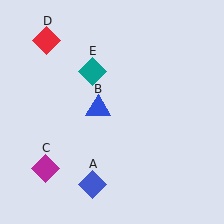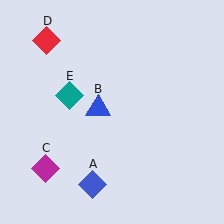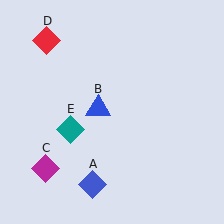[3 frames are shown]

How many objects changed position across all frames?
1 object changed position: teal diamond (object E).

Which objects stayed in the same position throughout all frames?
Blue diamond (object A) and blue triangle (object B) and magenta diamond (object C) and red diamond (object D) remained stationary.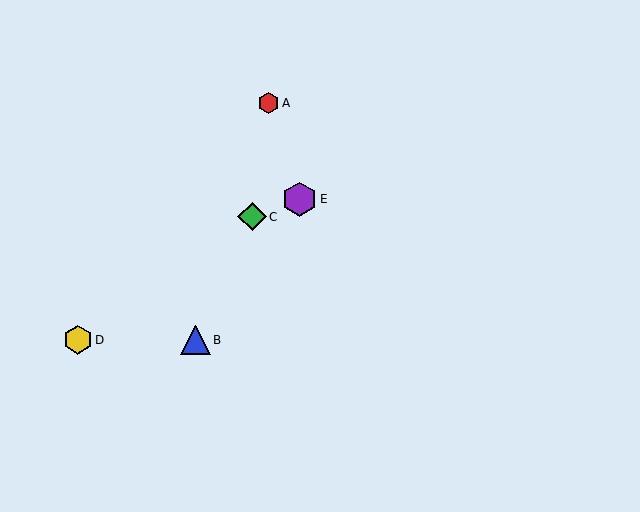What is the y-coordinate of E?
Object E is at y≈199.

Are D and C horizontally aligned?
No, D is at y≈340 and C is at y≈217.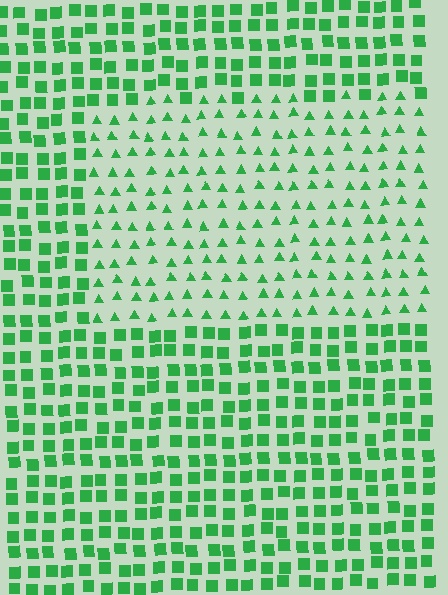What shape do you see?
I see a rectangle.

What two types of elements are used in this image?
The image uses triangles inside the rectangle region and squares outside it.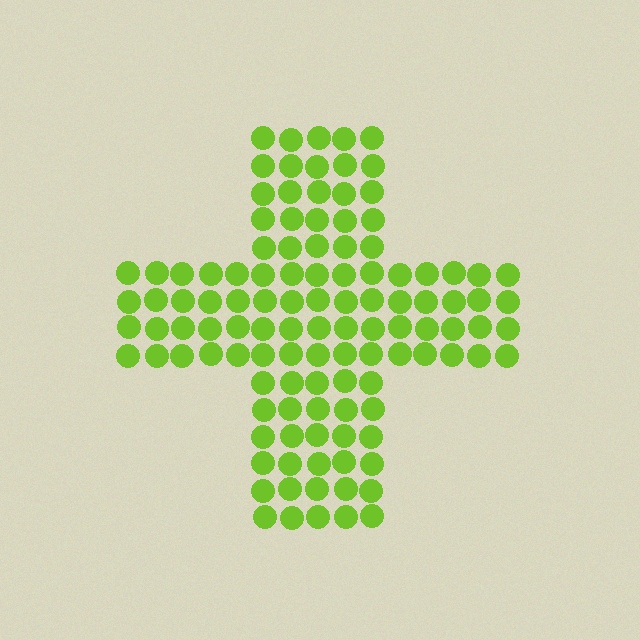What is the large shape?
The large shape is a cross.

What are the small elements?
The small elements are circles.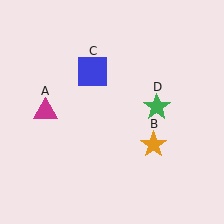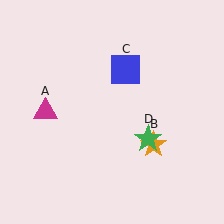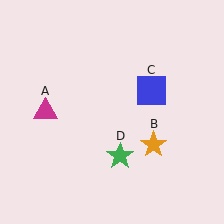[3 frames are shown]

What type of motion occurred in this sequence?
The blue square (object C), green star (object D) rotated clockwise around the center of the scene.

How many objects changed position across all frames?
2 objects changed position: blue square (object C), green star (object D).